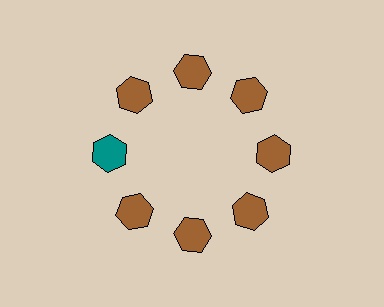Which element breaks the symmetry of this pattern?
The teal hexagon at roughly the 9 o'clock position breaks the symmetry. All other shapes are brown hexagons.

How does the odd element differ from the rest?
It has a different color: teal instead of brown.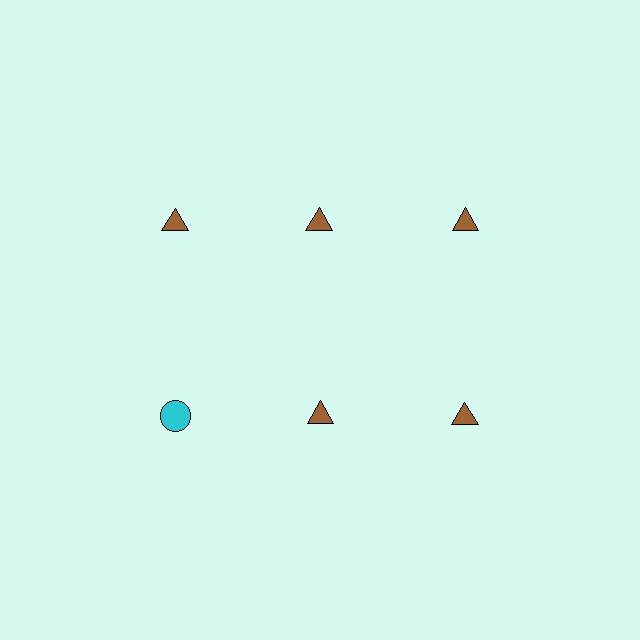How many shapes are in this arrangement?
There are 6 shapes arranged in a grid pattern.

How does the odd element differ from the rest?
It differs in both color (cyan instead of brown) and shape (circle instead of triangle).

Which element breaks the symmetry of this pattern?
The cyan circle in the second row, leftmost column breaks the symmetry. All other shapes are brown triangles.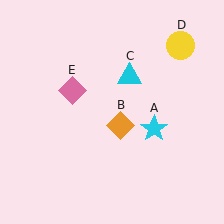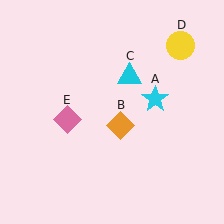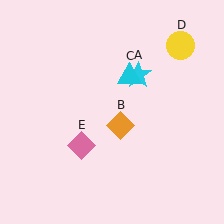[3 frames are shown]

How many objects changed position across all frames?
2 objects changed position: cyan star (object A), pink diamond (object E).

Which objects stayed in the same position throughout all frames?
Orange diamond (object B) and cyan triangle (object C) and yellow circle (object D) remained stationary.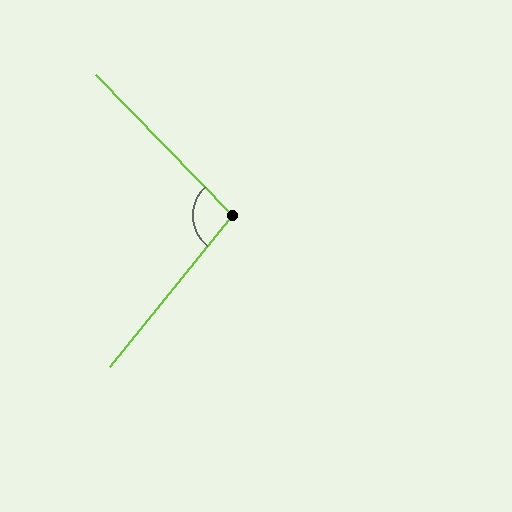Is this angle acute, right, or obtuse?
It is obtuse.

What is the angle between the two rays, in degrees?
Approximately 97 degrees.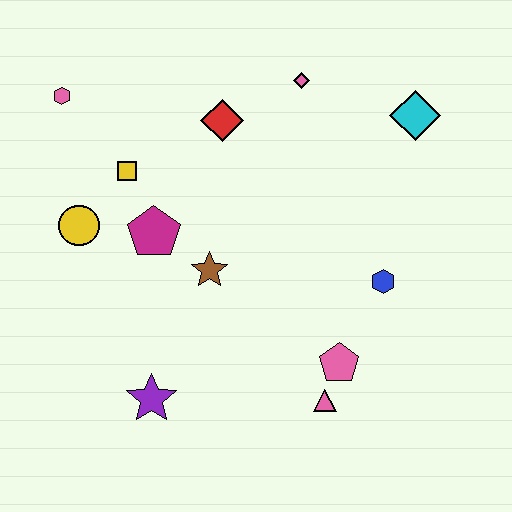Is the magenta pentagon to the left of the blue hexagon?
Yes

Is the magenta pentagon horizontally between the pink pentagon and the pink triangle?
No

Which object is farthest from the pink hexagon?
The pink triangle is farthest from the pink hexagon.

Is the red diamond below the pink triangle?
No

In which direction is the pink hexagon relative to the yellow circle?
The pink hexagon is above the yellow circle.